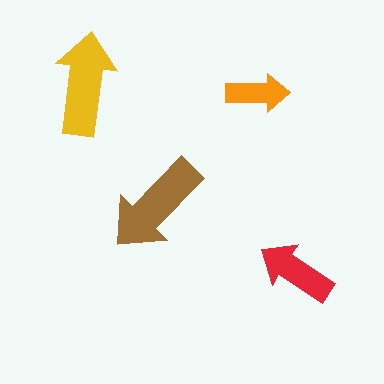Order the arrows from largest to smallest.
the brown one, the yellow one, the red one, the orange one.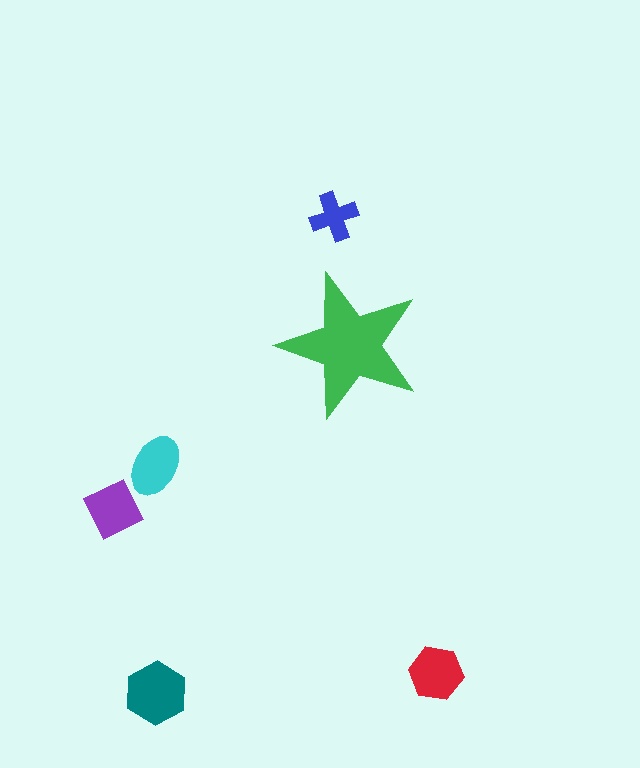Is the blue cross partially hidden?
No, the blue cross is fully visible.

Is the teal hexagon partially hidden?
No, the teal hexagon is fully visible.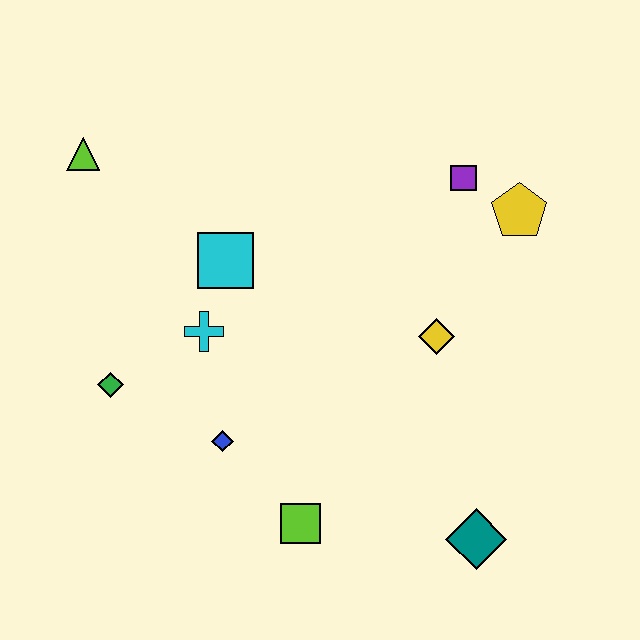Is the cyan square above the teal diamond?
Yes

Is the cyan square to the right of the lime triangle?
Yes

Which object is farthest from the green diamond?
The yellow pentagon is farthest from the green diamond.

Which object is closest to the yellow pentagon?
The purple square is closest to the yellow pentagon.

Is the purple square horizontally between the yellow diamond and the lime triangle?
No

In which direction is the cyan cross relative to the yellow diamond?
The cyan cross is to the left of the yellow diamond.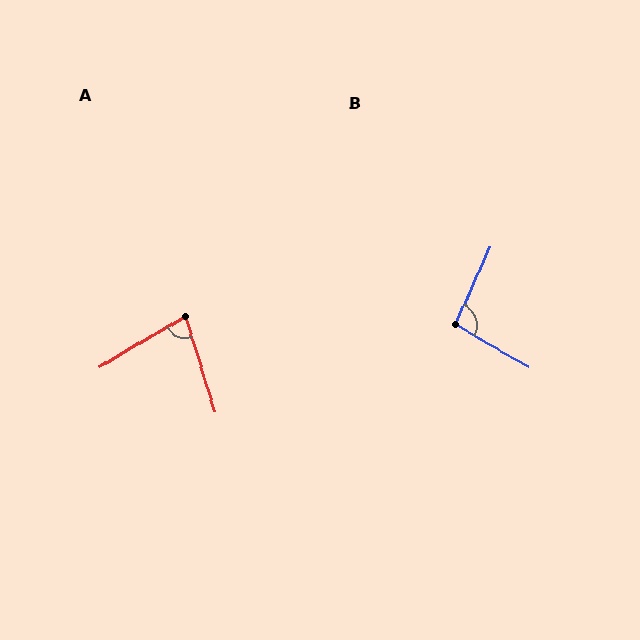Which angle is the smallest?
A, at approximately 76 degrees.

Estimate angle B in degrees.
Approximately 96 degrees.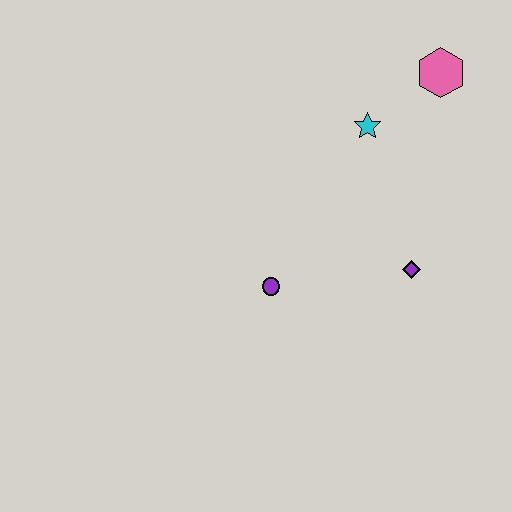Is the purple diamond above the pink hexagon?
No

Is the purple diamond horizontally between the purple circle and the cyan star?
No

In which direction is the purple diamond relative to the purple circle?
The purple diamond is to the right of the purple circle.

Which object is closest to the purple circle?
The purple diamond is closest to the purple circle.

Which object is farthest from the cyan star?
The purple circle is farthest from the cyan star.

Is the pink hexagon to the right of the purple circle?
Yes